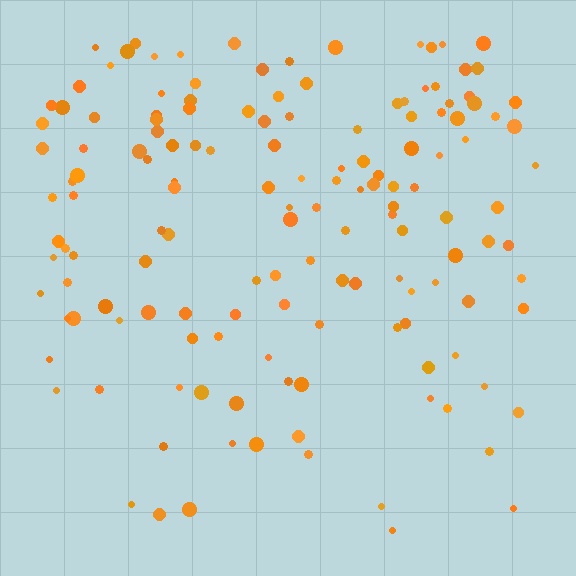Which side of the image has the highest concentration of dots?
The top.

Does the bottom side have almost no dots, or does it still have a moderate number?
Still a moderate number, just noticeably fewer than the top.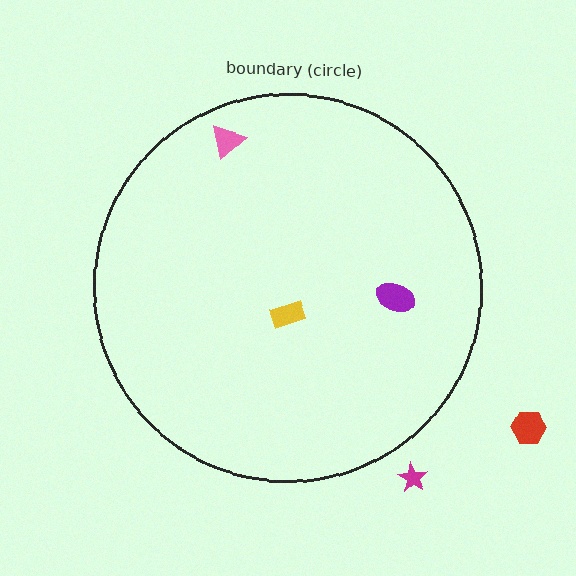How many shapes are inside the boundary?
3 inside, 2 outside.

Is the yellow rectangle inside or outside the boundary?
Inside.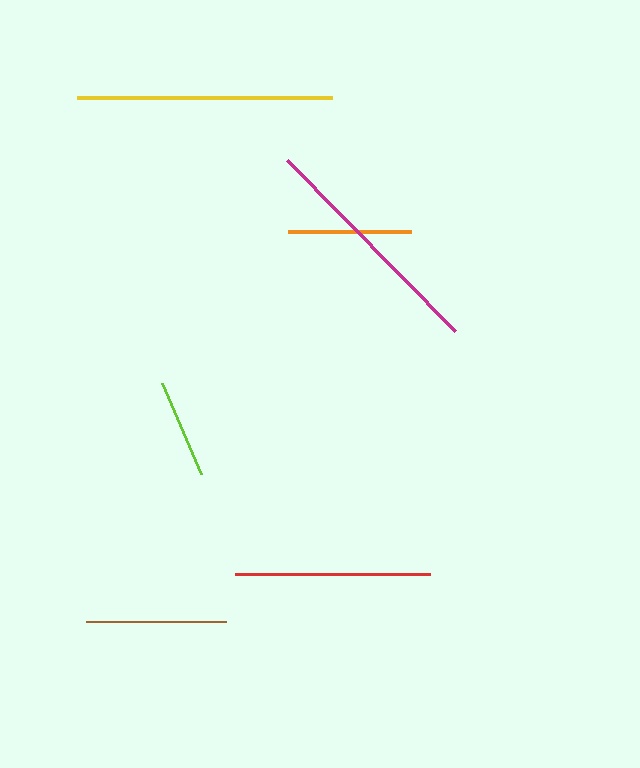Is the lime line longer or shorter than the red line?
The red line is longer than the lime line.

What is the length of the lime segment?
The lime segment is approximately 99 pixels long.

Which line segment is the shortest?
The lime line is the shortest at approximately 99 pixels.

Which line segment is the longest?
The yellow line is the longest at approximately 254 pixels.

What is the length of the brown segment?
The brown segment is approximately 141 pixels long.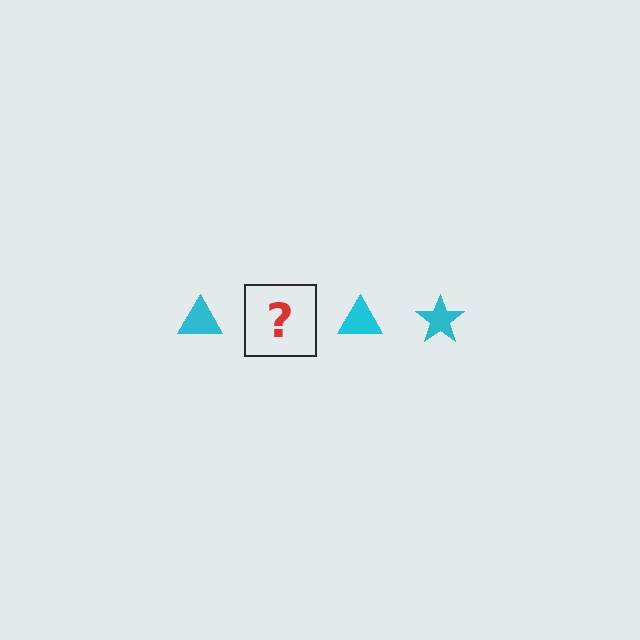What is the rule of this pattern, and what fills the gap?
The rule is that the pattern cycles through triangle, star shapes in cyan. The gap should be filled with a cyan star.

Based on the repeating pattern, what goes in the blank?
The blank should be a cyan star.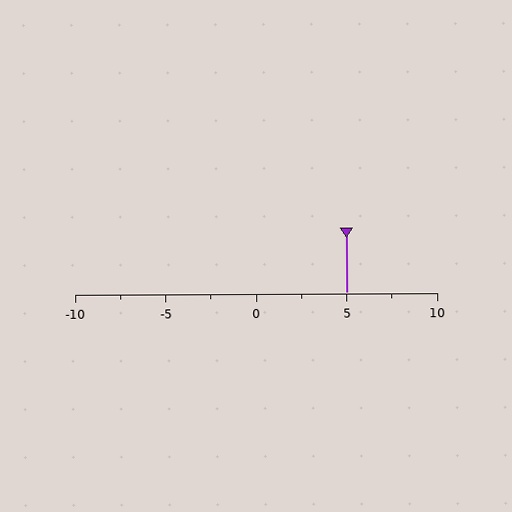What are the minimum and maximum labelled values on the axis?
The axis runs from -10 to 10.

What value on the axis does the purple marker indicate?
The marker indicates approximately 5.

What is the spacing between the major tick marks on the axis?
The major ticks are spaced 5 apart.